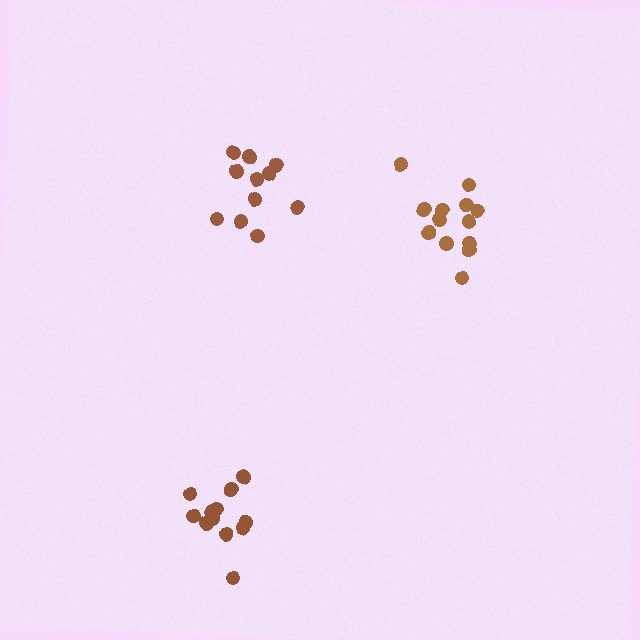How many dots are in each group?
Group 1: 11 dots, Group 2: 13 dots, Group 3: 12 dots (36 total).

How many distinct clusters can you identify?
There are 3 distinct clusters.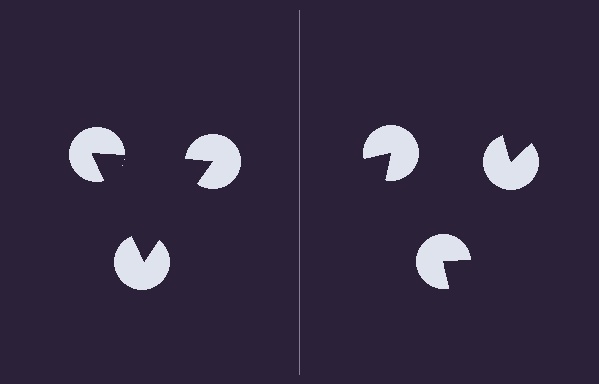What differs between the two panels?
The pac-man discs are positioned identically on both sides; only the wedge orientations differ. On the left they align to a triangle; on the right they are misaligned.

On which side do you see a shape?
An illusory triangle appears on the left side. On the right side the wedge cuts are rotated, so no coherent shape forms.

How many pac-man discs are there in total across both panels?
6 — 3 on each side.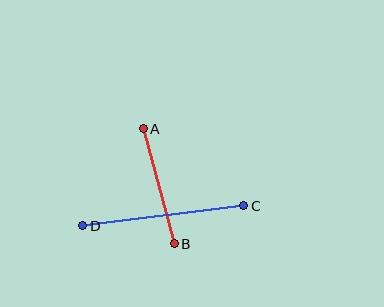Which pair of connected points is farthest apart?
Points C and D are farthest apart.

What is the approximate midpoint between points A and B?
The midpoint is at approximately (159, 186) pixels.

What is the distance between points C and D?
The distance is approximately 162 pixels.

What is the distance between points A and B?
The distance is approximately 119 pixels.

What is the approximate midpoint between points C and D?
The midpoint is at approximately (163, 216) pixels.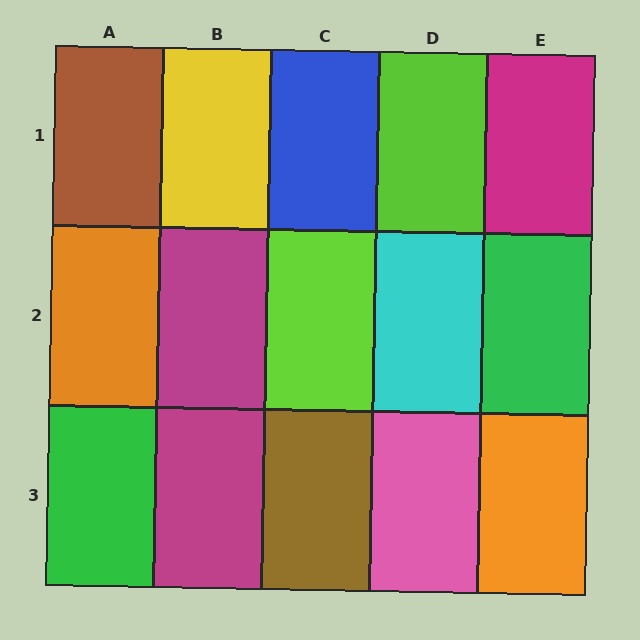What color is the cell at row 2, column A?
Orange.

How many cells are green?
2 cells are green.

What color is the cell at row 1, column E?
Magenta.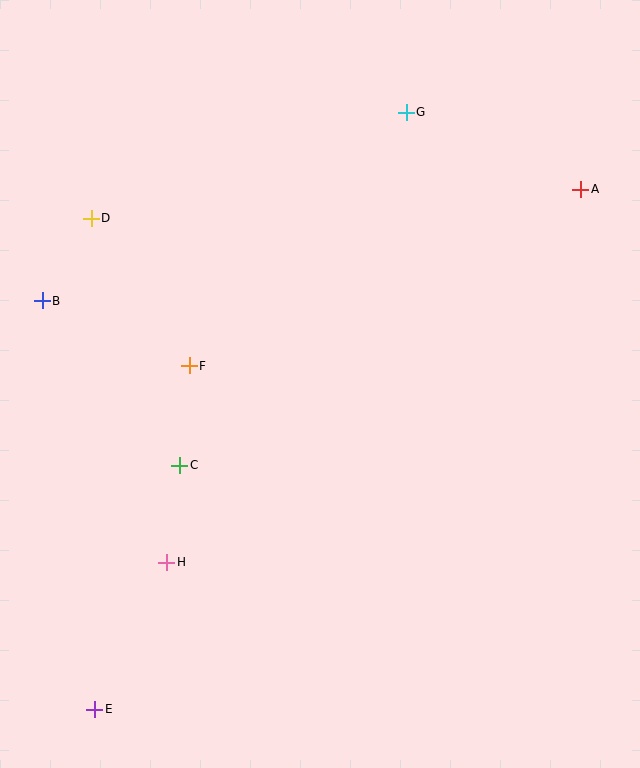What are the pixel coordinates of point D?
Point D is at (91, 218).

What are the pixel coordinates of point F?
Point F is at (189, 366).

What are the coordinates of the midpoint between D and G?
The midpoint between D and G is at (249, 165).